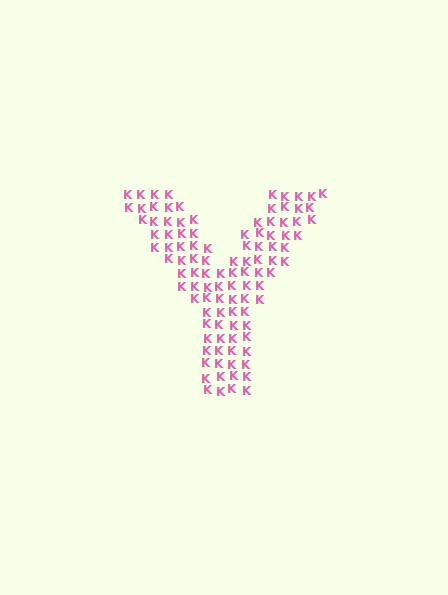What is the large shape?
The large shape is the letter Y.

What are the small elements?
The small elements are letter K's.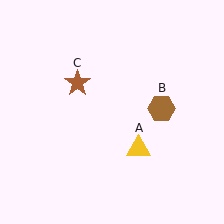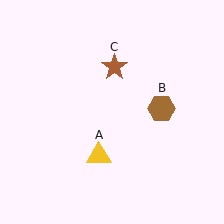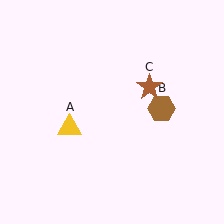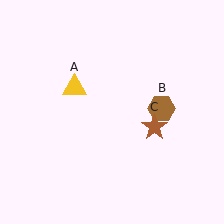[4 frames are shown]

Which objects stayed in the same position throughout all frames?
Brown hexagon (object B) remained stationary.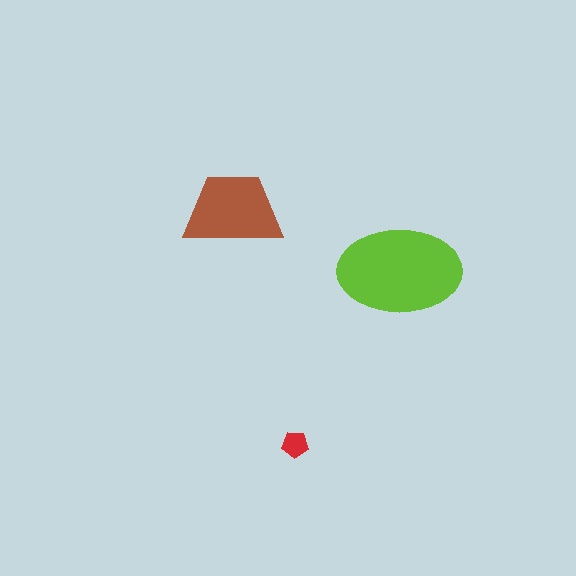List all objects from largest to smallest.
The lime ellipse, the brown trapezoid, the red pentagon.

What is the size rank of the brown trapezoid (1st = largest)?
2nd.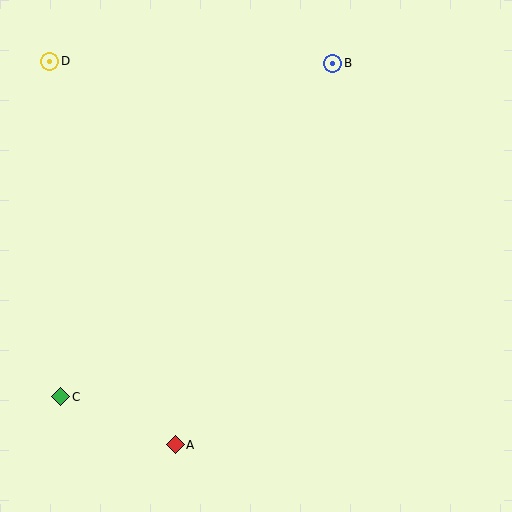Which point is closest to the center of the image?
Point A at (175, 445) is closest to the center.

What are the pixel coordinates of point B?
Point B is at (333, 63).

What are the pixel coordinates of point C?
Point C is at (61, 397).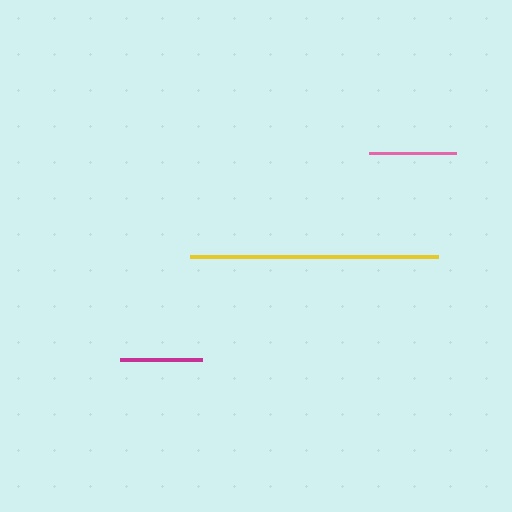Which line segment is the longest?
The yellow line is the longest at approximately 248 pixels.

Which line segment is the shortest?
The magenta line is the shortest at approximately 82 pixels.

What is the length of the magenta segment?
The magenta segment is approximately 82 pixels long.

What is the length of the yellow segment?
The yellow segment is approximately 248 pixels long.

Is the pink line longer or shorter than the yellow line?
The yellow line is longer than the pink line.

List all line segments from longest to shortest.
From longest to shortest: yellow, pink, magenta.